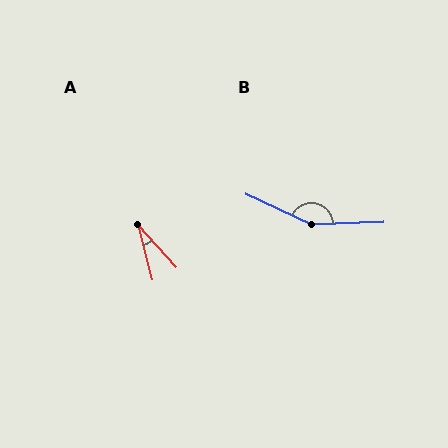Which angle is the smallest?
A, at approximately 27 degrees.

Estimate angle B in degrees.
Approximately 153 degrees.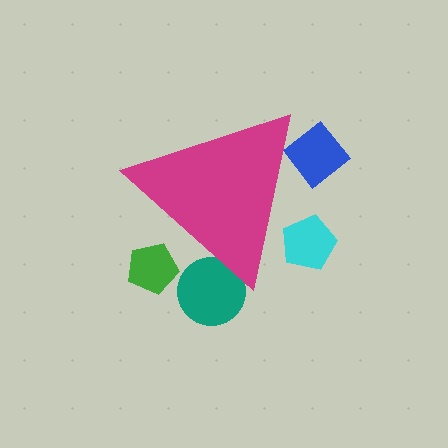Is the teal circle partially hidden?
Yes, the teal circle is partially hidden behind the magenta triangle.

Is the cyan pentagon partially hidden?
Yes, the cyan pentagon is partially hidden behind the magenta triangle.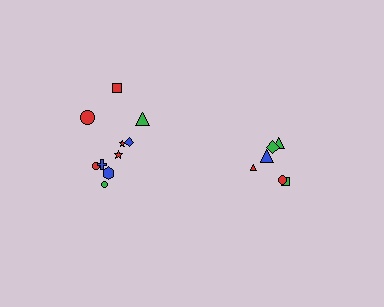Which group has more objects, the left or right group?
The left group.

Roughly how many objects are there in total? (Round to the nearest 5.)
Roughly 15 objects in total.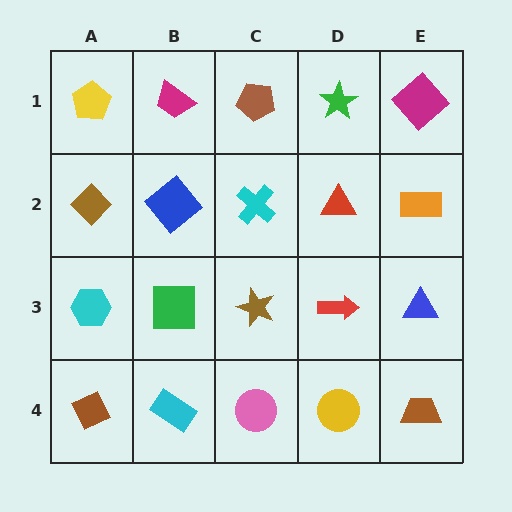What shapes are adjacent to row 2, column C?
A brown pentagon (row 1, column C), a brown star (row 3, column C), a blue diamond (row 2, column B), a red triangle (row 2, column D).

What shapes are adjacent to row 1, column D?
A red triangle (row 2, column D), a brown pentagon (row 1, column C), a magenta diamond (row 1, column E).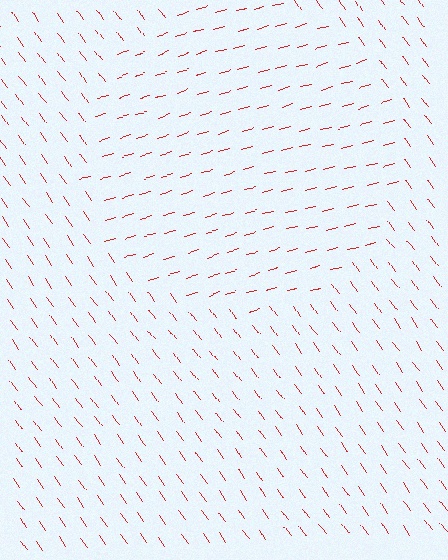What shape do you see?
I see a circle.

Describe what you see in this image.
The image is filled with small red line segments. A circle region in the image has lines oriented differently from the surrounding lines, creating a visible texture boundary.